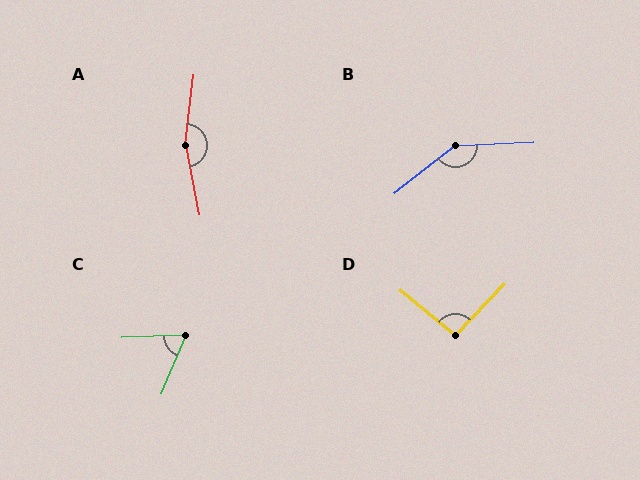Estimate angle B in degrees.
Approximately 144 degrees.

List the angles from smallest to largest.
C (66°), D (95°), B (144°), A (162°).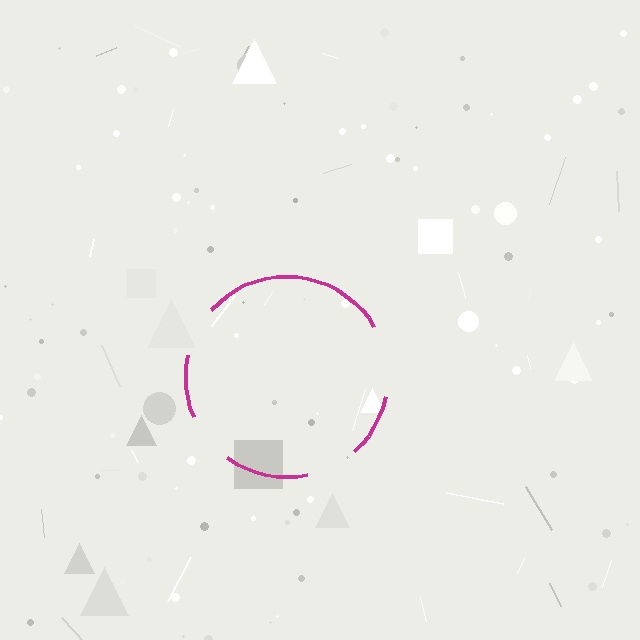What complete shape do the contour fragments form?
The contour fragments form a circle.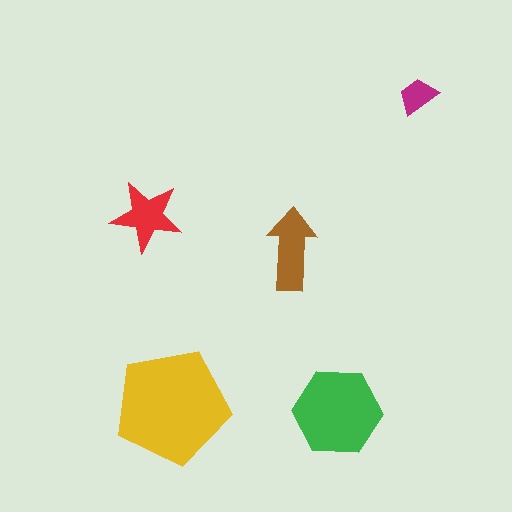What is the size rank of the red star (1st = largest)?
4th.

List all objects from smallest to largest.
The magenta trapezoid, the red star, the brown arrow, the green hexagon, the yellow pentagon.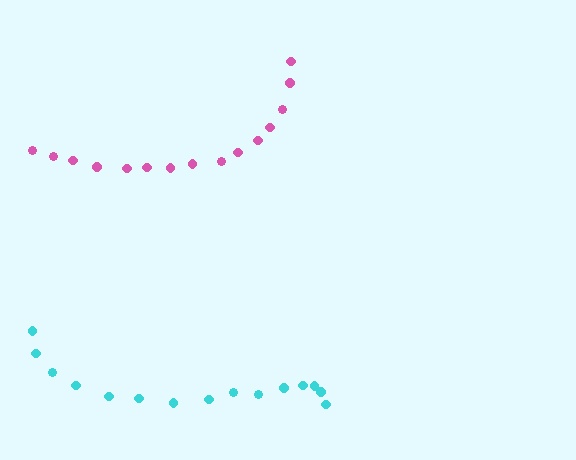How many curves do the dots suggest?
There are 2 distinct paths.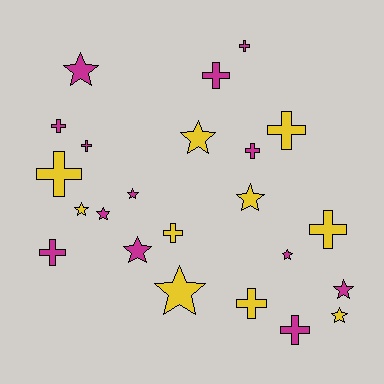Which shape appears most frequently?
Cross, with 12 objects.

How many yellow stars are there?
There are 5 yellow stars.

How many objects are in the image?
There are 23 objects.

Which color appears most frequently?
Magenta, with 13 objects.